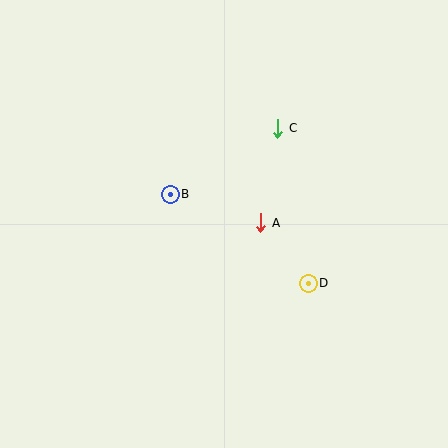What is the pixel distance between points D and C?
The distance between D and C is 158 pixels.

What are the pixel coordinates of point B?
Point B is at (170, 194).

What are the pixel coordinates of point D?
Point D is at (308, 283).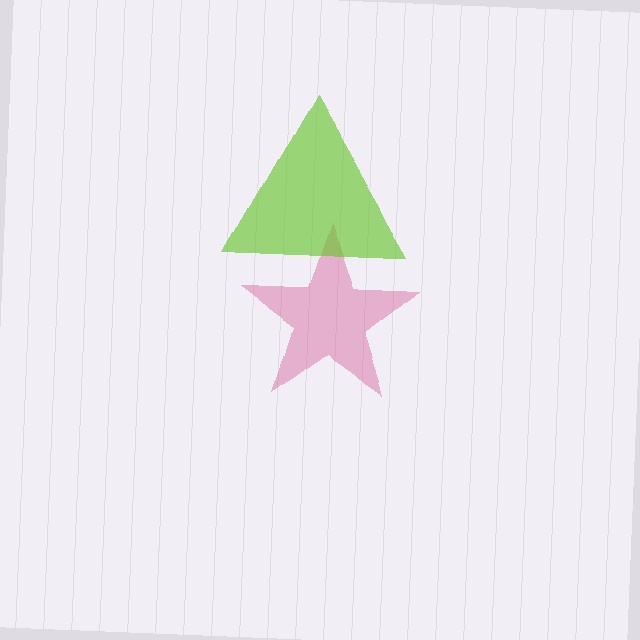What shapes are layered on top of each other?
The layered shapes are: a pink star, a lime triangle.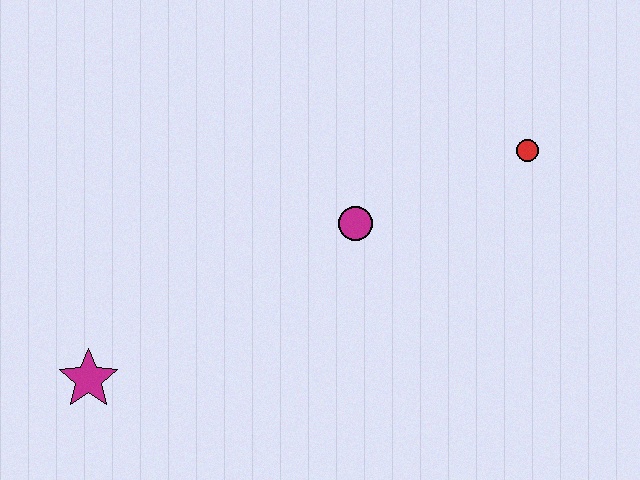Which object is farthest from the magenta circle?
The magenta star is farthest from the magenta circle.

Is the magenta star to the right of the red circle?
No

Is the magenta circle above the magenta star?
Yes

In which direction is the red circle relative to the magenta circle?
The red circle is to the right of the magenta circle.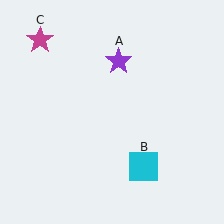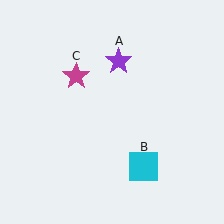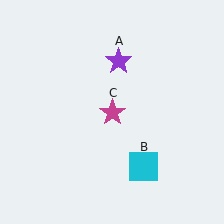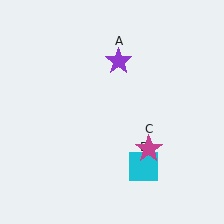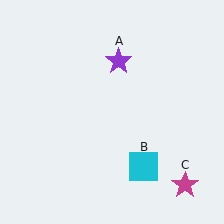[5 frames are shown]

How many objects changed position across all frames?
1 object changed position: magenta star (object C).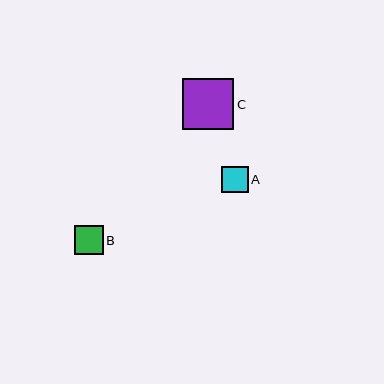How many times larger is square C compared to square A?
Square C is approximately 1.9 times the size of square A.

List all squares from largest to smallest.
From largest to smallest: C, B, A.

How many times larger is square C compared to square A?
Square C is approximately 1.9 times the size of square A.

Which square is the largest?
Square C is the largest with a size of approximately 52 pixels.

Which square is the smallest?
Square A is the smallest with a size of approximately 26 pixels.